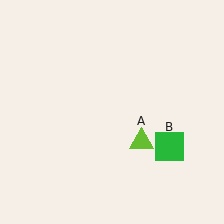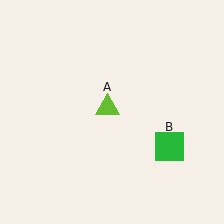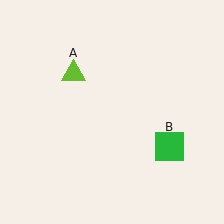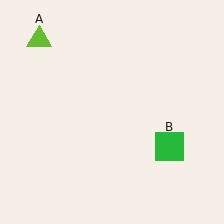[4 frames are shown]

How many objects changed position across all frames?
1 object changed position: lime triangle (object A).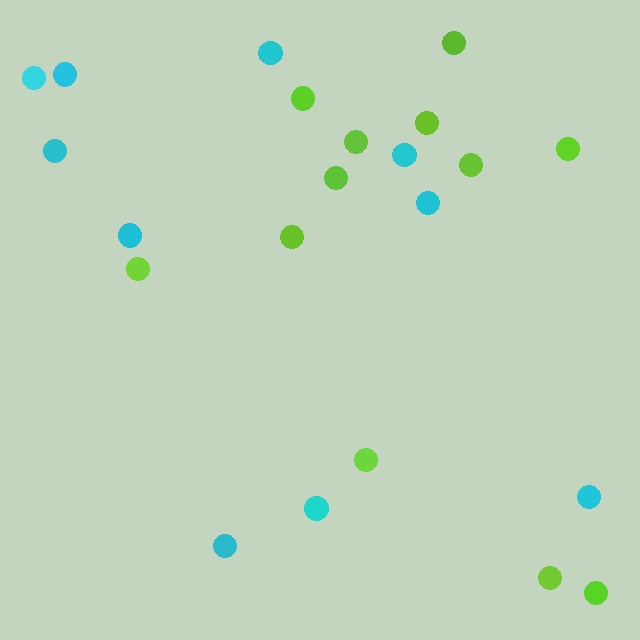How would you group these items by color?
There are 2 groups: one group of cyan circles (10) and one group of lime circles (12).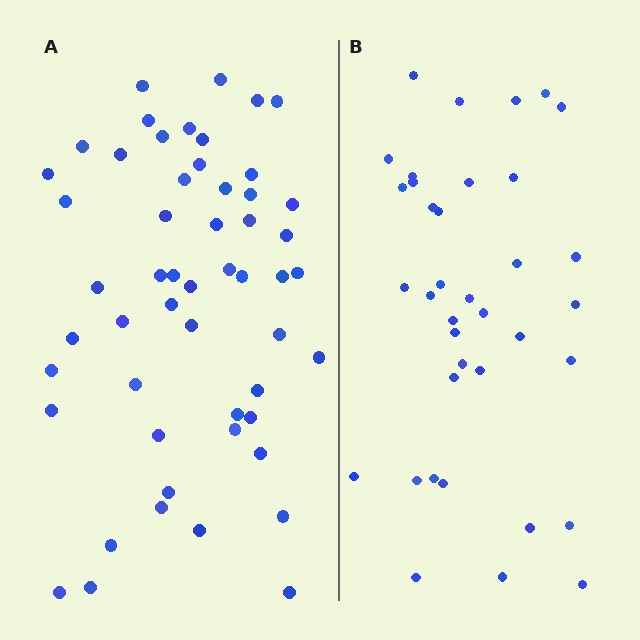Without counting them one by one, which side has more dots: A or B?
Region A (the left region) has more dots.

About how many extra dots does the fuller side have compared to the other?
Region A has approximately 15 more dots than region B.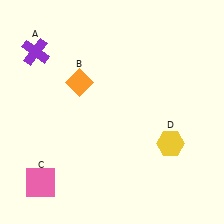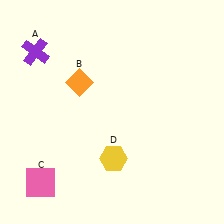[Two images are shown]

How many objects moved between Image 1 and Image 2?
1 object moved between the two images.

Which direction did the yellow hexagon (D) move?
The yellow hexagon (D) moved left.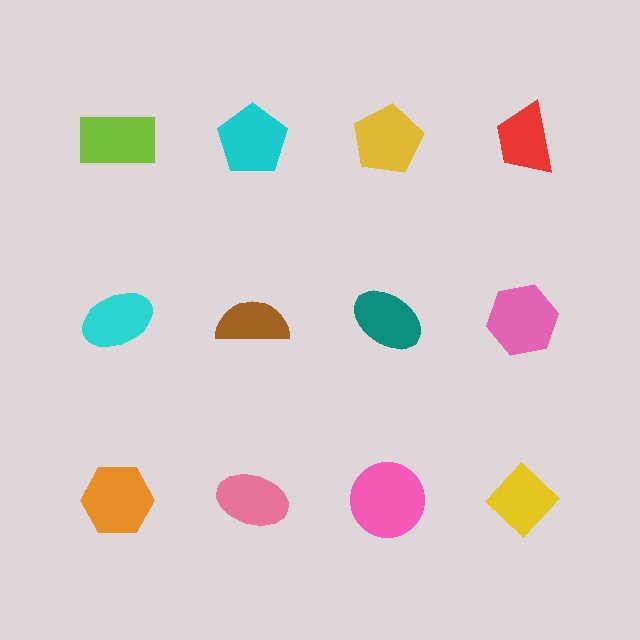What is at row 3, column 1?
An orange hexagon.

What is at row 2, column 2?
A brown semicircle.